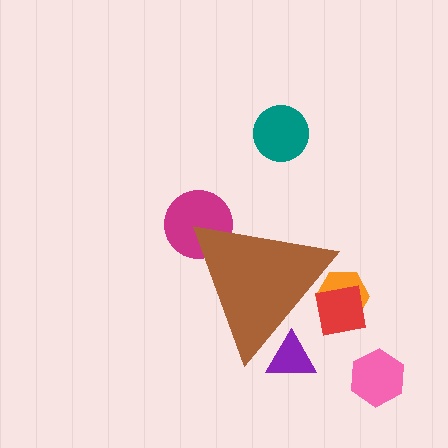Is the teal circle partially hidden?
No, the teal circle is fully visible.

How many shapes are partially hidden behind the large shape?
4 shapes are partially hidden.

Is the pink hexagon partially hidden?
No, the pink hexagon is fully visible.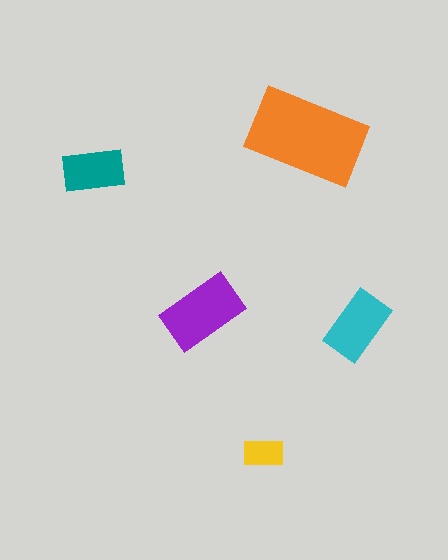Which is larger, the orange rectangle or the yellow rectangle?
The orange one.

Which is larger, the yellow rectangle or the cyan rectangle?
The cyan one.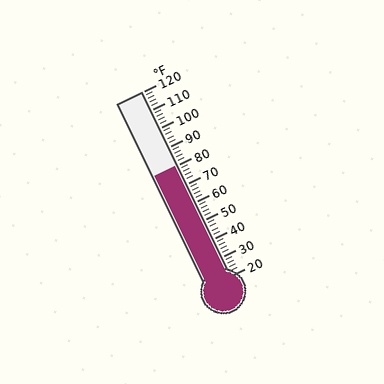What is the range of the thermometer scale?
The thermometer scale ranges from 20°F to 120°F.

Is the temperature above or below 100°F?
The temperature is below 100°F.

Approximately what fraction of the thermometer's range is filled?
The thermometer is filled to approximately 60% of its range.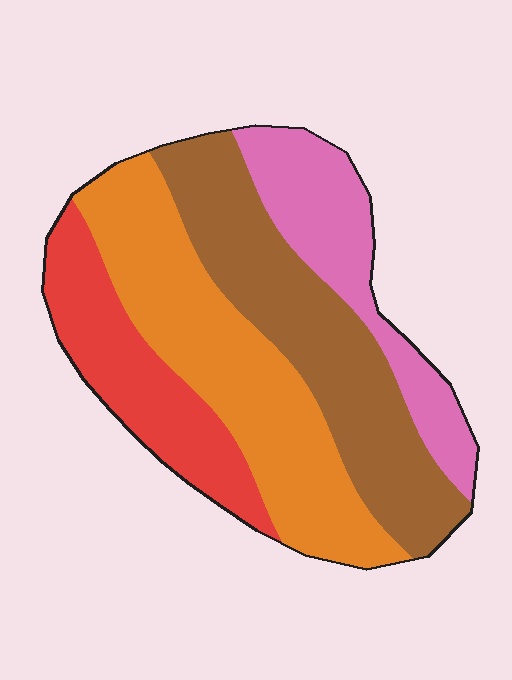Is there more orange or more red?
Orange.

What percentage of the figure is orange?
Orange takes up between a quarter and a half of the figure.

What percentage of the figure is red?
Red takes up about one fifth (1/5) of the figure.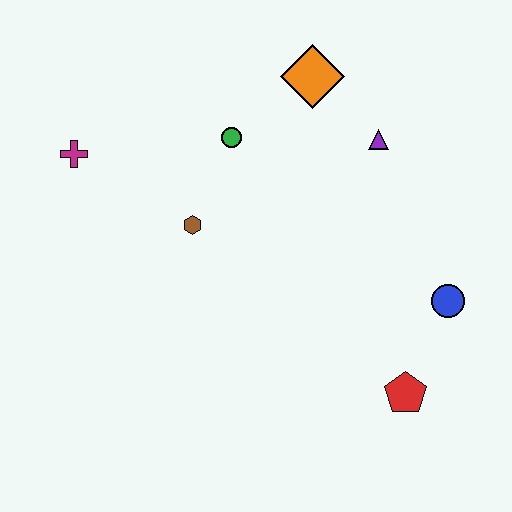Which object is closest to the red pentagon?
The blue circle is closest to the red pentagon.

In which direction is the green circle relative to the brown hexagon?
The green circle is above the brown hexagon.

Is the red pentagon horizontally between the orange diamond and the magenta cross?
No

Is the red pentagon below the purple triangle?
Yes